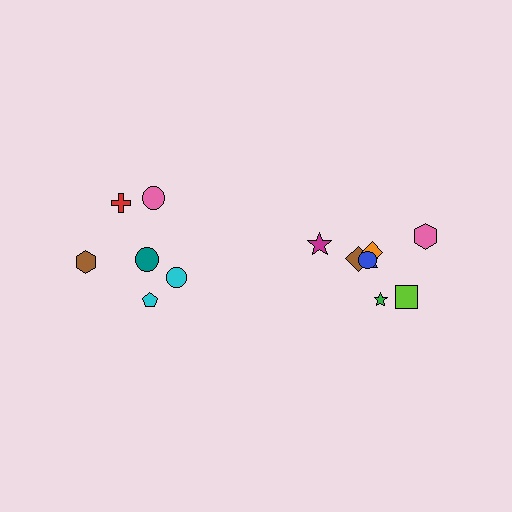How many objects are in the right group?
There are 8 objects.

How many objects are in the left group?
There are 6 objects.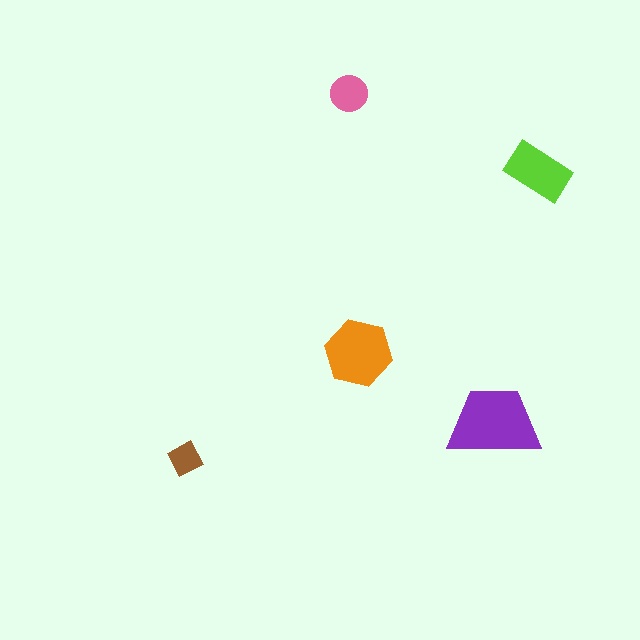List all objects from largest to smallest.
The purple trapezoid, the orange hexagon, the lime rectangle, the pink circle, the brown diamond.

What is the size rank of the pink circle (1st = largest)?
4th.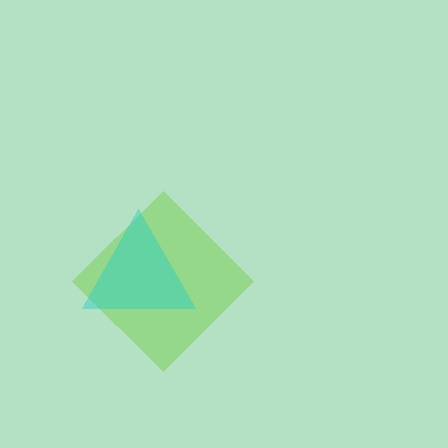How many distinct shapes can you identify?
There are 2 distinct shapes: a lime diamond, a cyan triangle.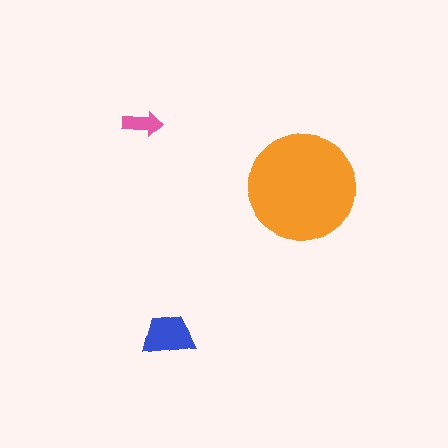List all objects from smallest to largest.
The pink arrow, the blue trapezoid, the orange circle.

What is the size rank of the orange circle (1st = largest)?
1st.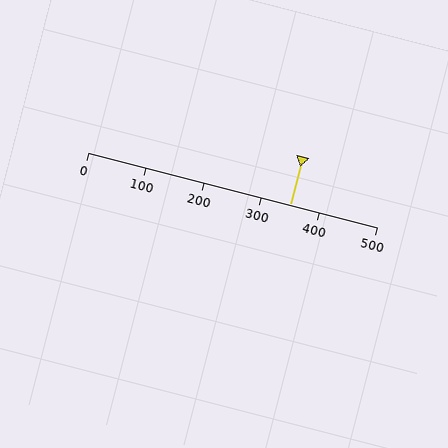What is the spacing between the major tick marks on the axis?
The major ticks are spaced 100 apart.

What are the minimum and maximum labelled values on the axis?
The axis runs from 0 to 500.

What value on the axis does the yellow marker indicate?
The marker indicates approximately 350.